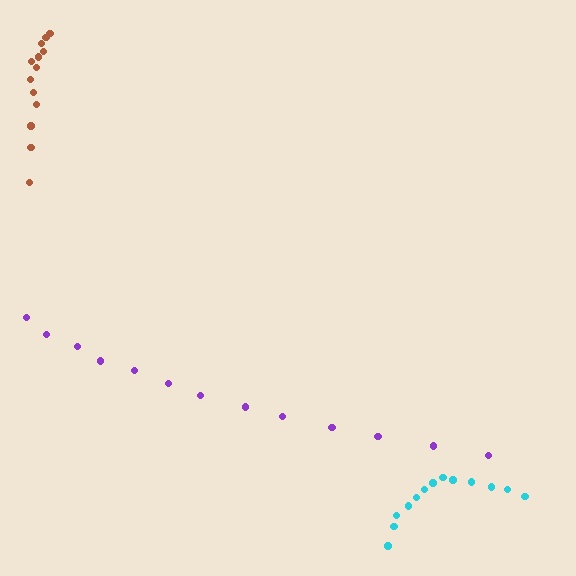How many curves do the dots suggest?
There are 3 distinct paths.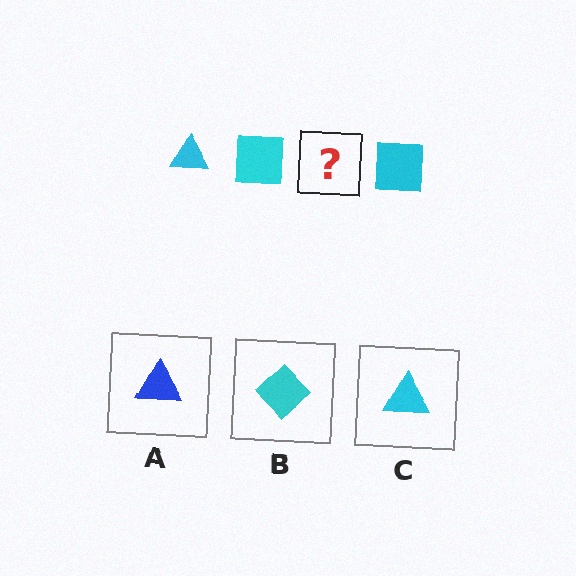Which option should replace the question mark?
Option C.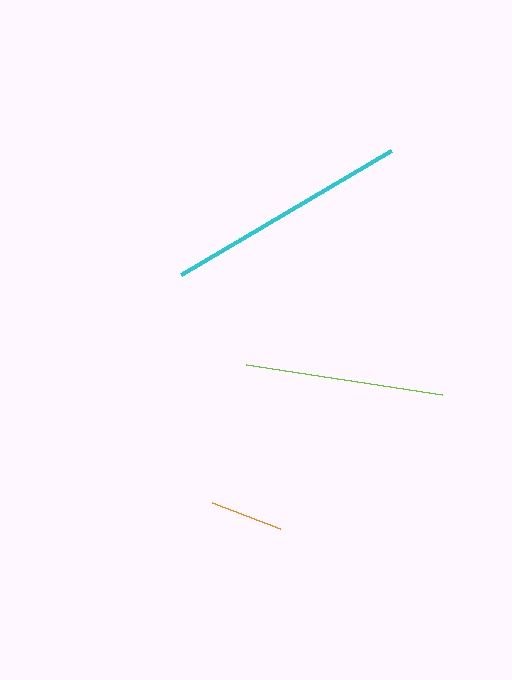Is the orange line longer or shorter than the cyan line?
The cyan line is longer than the orange line.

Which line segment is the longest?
The cyan line is the longest at approximately 244 pixels.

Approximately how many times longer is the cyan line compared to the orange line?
The cyan line is approximately 3.4 times the length of the orange line.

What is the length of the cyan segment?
The cyan segment is approximately 244 pixels long.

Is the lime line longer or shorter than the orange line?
The lime line is longer than the orange line.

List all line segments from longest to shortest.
From longest to shortest: cyan, lime, orange.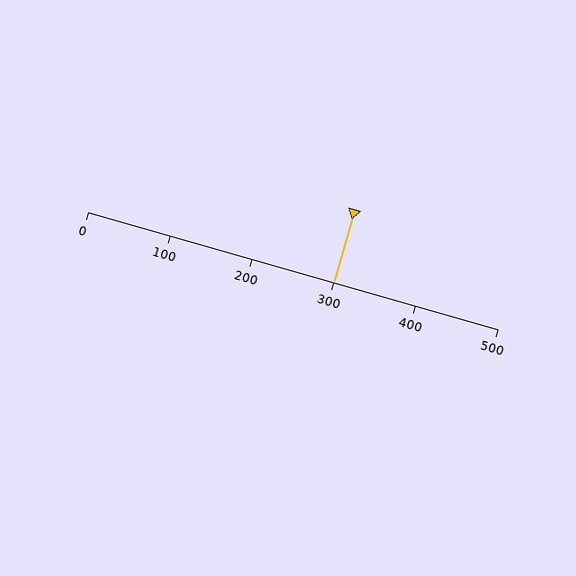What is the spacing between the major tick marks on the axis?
The major ticks are spaced 100 apart.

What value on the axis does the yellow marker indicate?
The marker indicates approximately 300.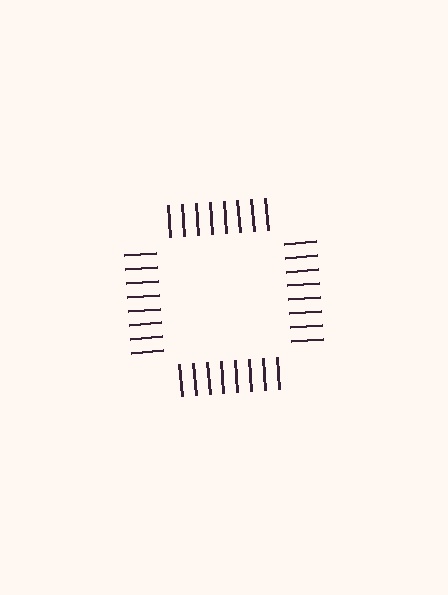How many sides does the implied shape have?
4 sides — the line-ends trace a square.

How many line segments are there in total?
32 — 8 along each of the 4 edges.